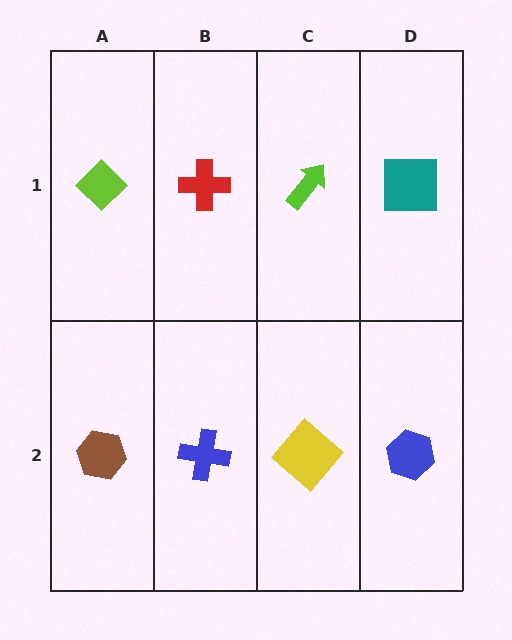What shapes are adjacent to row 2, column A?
A lime diamond (row 1, column A), a blue cross (row 2, column B).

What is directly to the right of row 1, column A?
A red cross.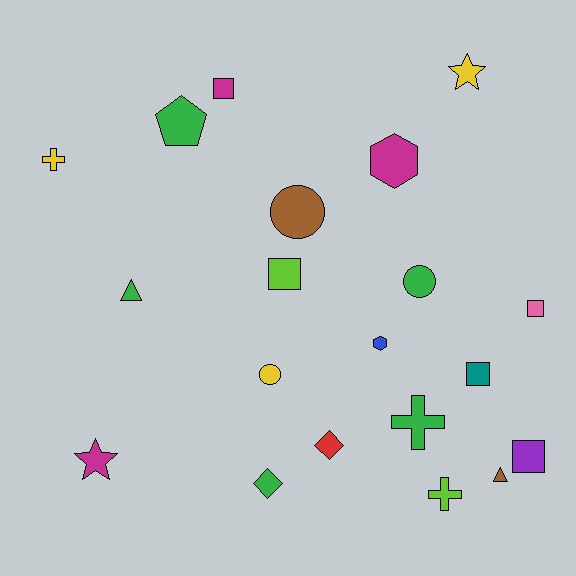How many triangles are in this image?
There are 2 triangles.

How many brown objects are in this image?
There are 2 brown objects.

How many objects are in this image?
There are 20 objects.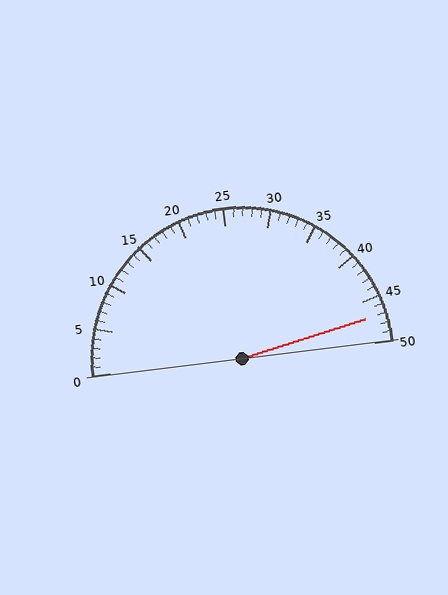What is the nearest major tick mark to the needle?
The nearest major tick mark is 45.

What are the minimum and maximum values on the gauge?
The gauge ranges from 0 to 50.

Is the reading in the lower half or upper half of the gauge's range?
The reading is in the upper half of the range (0 to 50).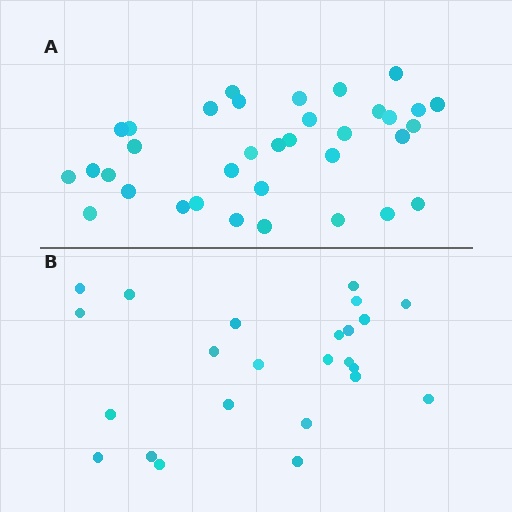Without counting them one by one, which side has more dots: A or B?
Region A (the top region) has more dots.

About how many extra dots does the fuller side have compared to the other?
Region A has roughly 12 or so more dots than region B.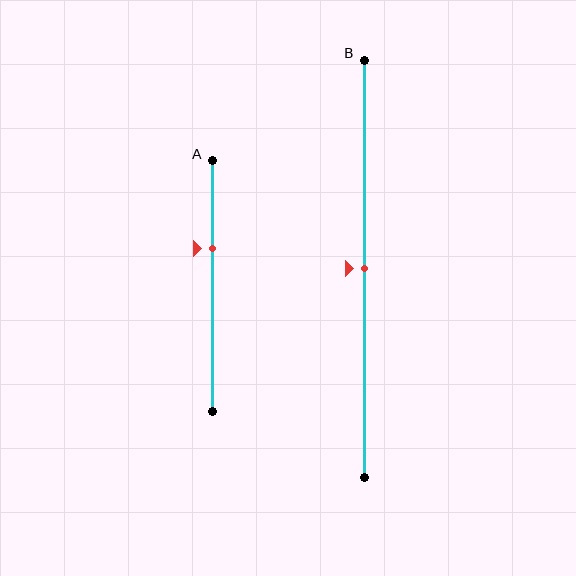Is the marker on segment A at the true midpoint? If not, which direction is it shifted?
No, the marker on segment A is shifted upward by about 15% of the segment length.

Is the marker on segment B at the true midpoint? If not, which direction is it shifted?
Yes, the marker on segment B is at the true midpoint.